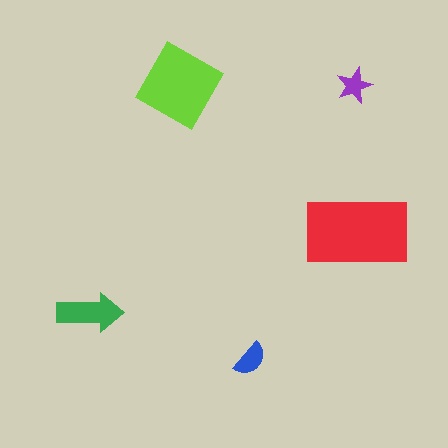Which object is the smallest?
The purple star.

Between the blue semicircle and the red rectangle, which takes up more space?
The red rectangle.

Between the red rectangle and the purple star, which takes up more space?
The red rectangle.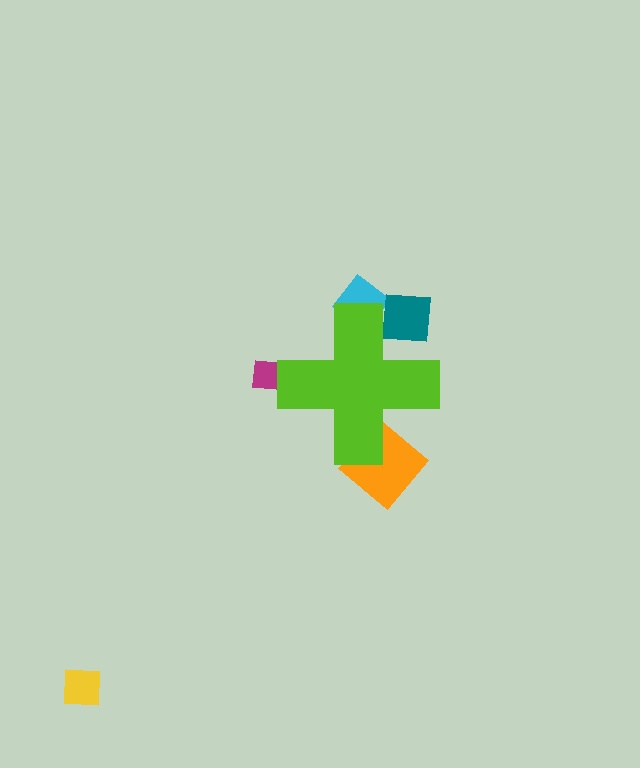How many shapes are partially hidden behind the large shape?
4 shapes are partially hidden.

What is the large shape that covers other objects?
A lime cross.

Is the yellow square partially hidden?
No, the yellow square is fully visible.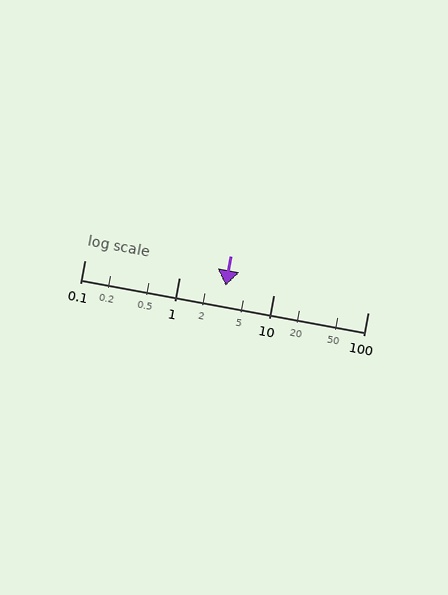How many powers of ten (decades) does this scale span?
The scale spans 3 decades, from 0.1 to 100.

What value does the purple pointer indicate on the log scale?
The pointer indicates approximately 3.1.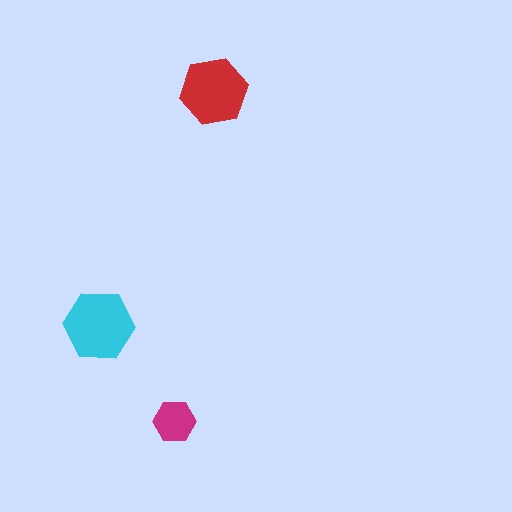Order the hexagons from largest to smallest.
the cyan one, the red one, the magenta one.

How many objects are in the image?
There are 3 objects in the image.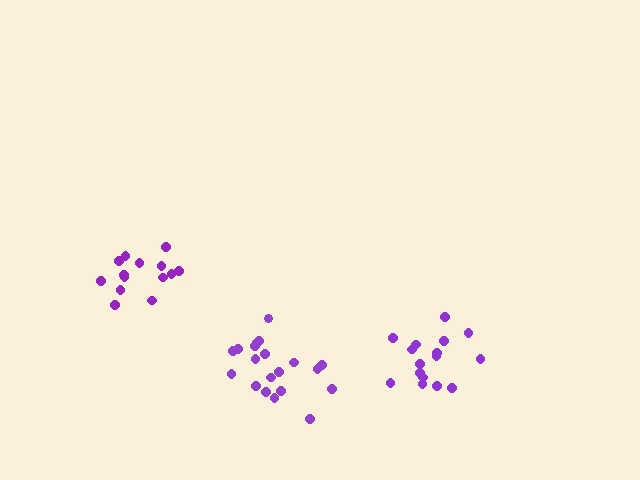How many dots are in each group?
Group 1: 16 dots, Group 2: 14 dots, Group 3: 20 dots (50 total).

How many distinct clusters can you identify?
There are 3 distinct clusters.